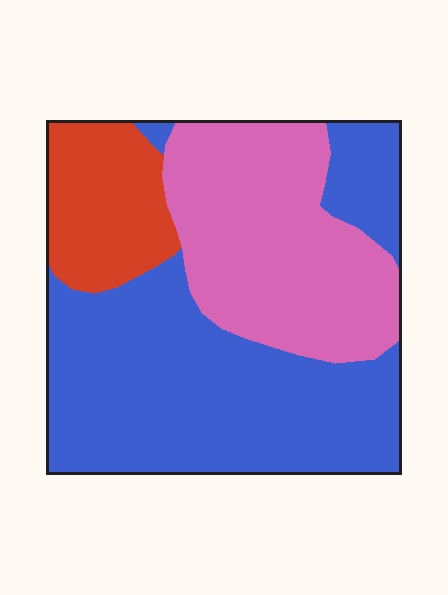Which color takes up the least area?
Red, at roughly 15%.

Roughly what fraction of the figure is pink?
Pink covers 33% of the figure.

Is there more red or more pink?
Pink.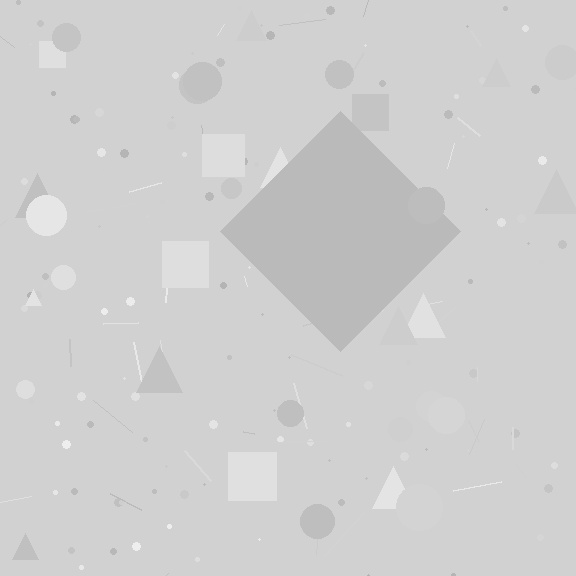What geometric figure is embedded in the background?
A diamond is embedded in the background.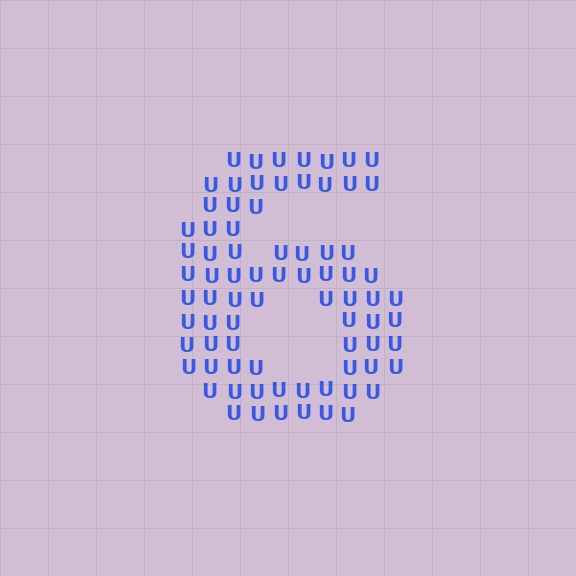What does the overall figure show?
The overall figure shows the digit 6.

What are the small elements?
The small elements are letter U's.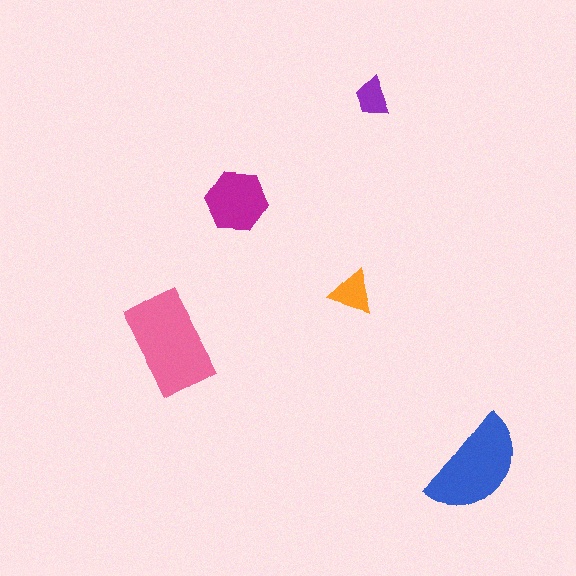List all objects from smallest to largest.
The purple trapezoid, the orange triangle, the magenta hexagon, the blue semicircle, the pink rectangle.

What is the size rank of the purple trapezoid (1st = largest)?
5th.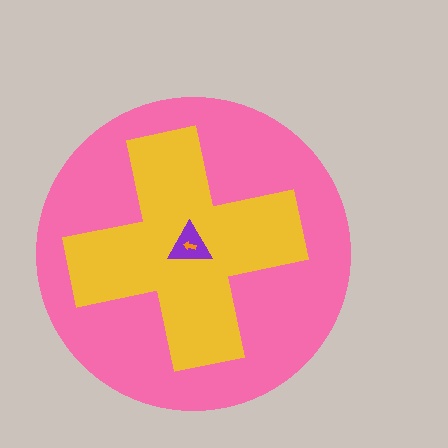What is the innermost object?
The orange arrow.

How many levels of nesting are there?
4.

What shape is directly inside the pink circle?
The yellow cross.